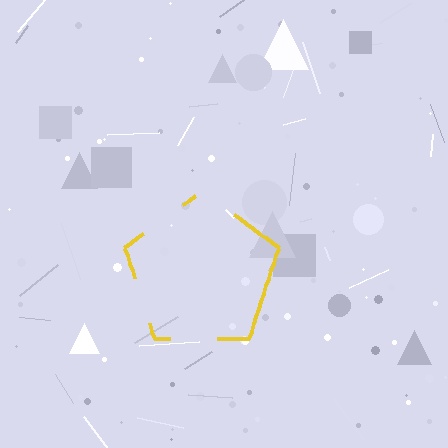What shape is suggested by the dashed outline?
The dashed outline suggests a pentagon.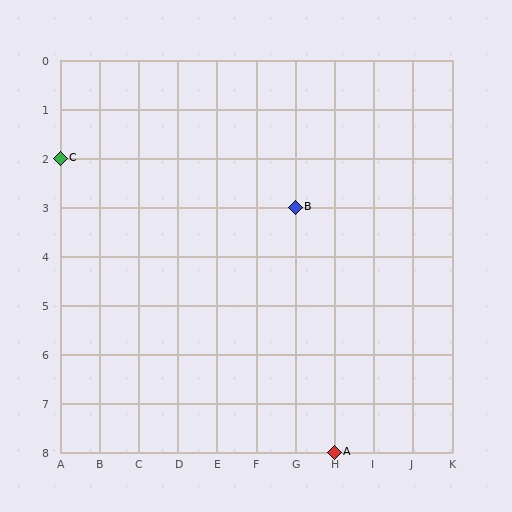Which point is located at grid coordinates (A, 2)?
Point C is at (A, 2).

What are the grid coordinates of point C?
Point C is at grid coordinates (A, 2).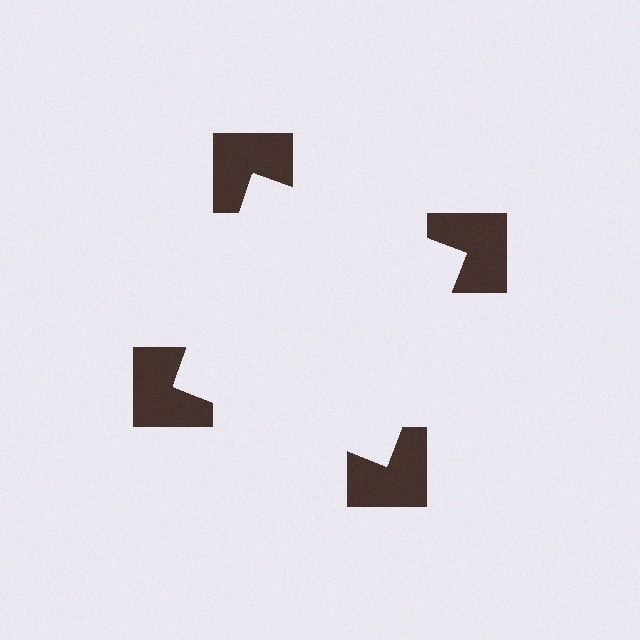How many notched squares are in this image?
There are 4 — one at each vertex of the illusory square.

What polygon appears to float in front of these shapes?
An illusory square — its edges are inferred from the aligned wedge cuts in the notched squares, not physically drawn.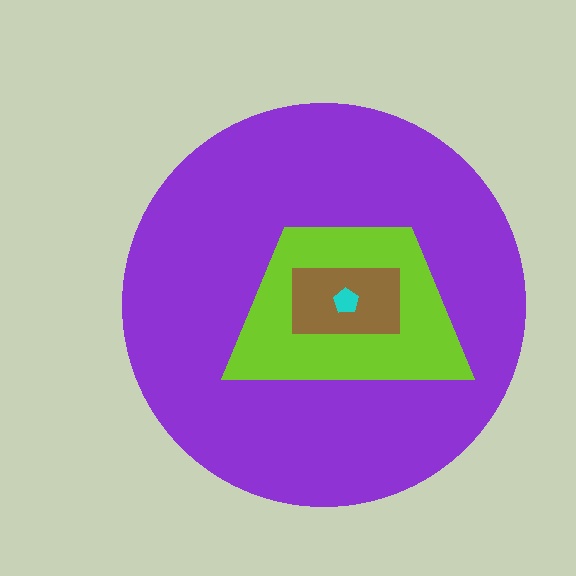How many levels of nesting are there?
4.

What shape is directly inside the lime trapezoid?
The brown rectangle.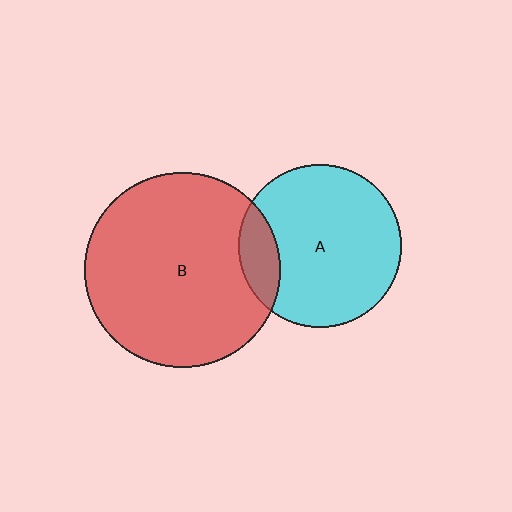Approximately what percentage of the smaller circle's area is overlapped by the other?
Approximately 15%.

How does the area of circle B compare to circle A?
Approximately 1.4 times.